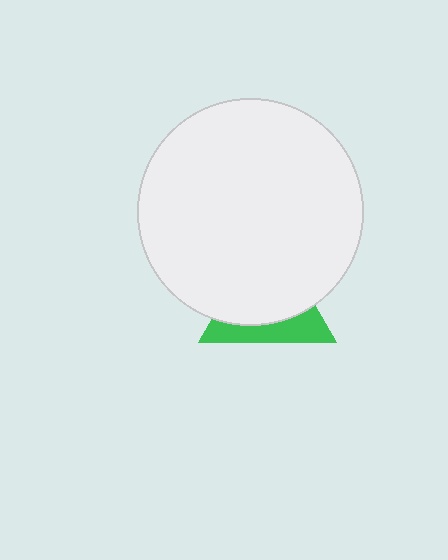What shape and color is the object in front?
The object in front is a white circle.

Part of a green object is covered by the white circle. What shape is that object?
It is a triangle.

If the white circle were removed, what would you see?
You would see the complete green triangle.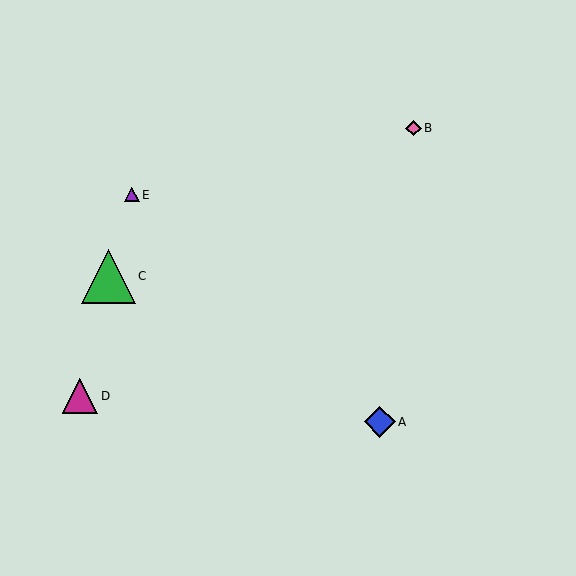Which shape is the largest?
The green triangle (labeled C) is the largest.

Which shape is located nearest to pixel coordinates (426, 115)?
The pink diamond (labeled B) at (413, 128) is nearest to that location.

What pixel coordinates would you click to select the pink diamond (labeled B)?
Click at (413, 128) to select the pink diamond B.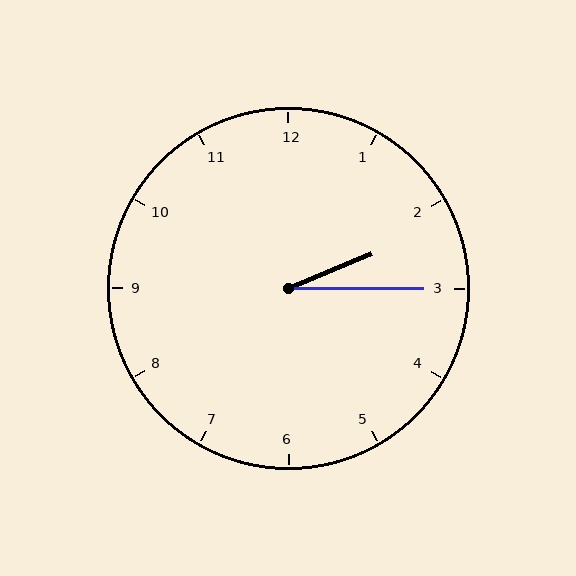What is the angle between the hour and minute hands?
Approximately 22 degrees.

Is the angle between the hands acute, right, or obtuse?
It is acute.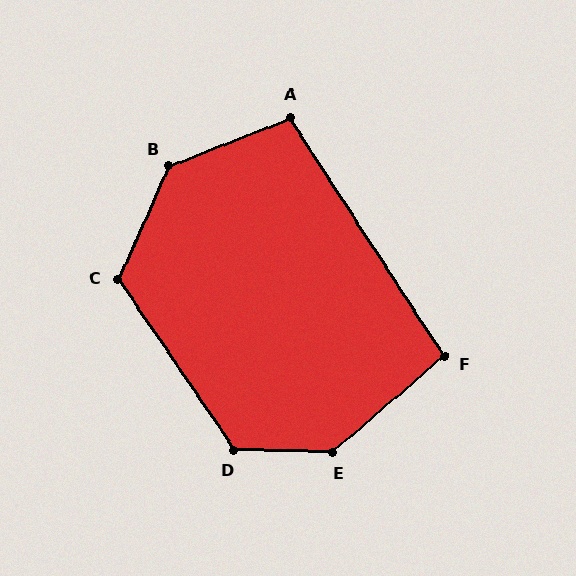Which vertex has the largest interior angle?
E, at approximately 137 degrees.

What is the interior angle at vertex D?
Approximately 126 degrees (obtuse).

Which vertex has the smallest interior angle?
F, at approximately 98 degrees.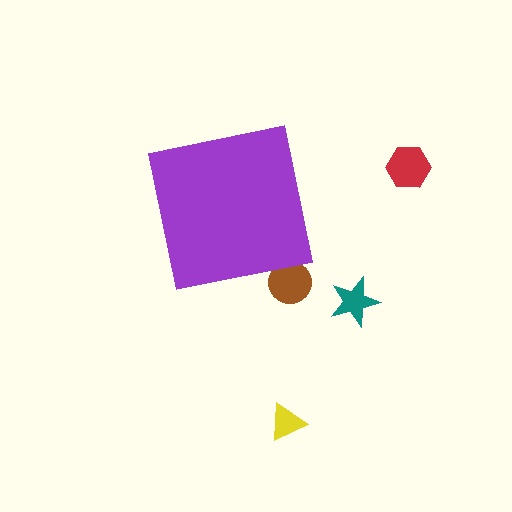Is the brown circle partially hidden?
Yes, the brown circle is partially hidden behind the purple square.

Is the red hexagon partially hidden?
No, the red hexagon is fully visible.